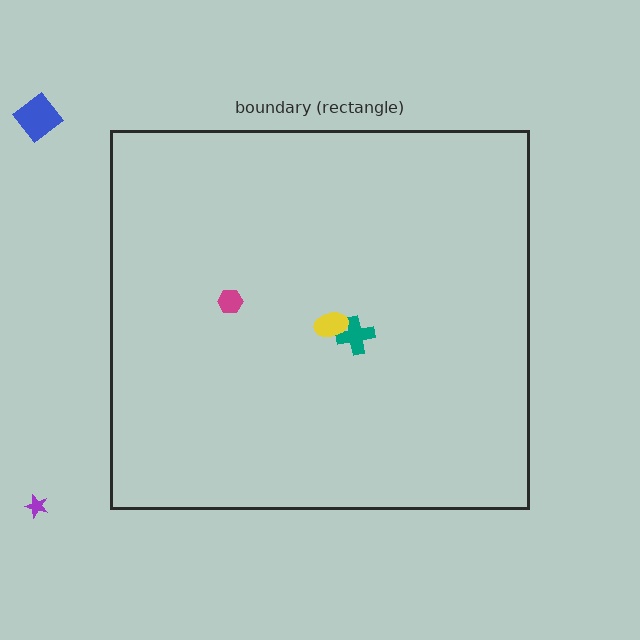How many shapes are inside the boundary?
3 inside, 2 outside.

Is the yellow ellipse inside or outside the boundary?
Inside.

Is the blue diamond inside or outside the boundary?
Outside.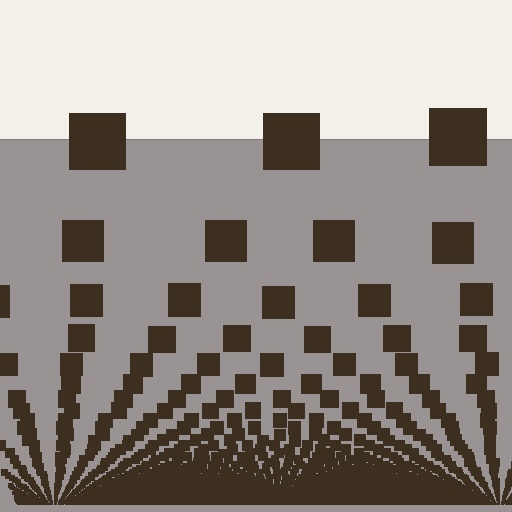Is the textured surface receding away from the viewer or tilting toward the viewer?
The surface appears to tilt toward the viewer. Texture elements get larger and sparser toward the top.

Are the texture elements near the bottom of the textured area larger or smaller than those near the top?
Smaller. The gradient is inverted — elements near the bottom are smaller and denser.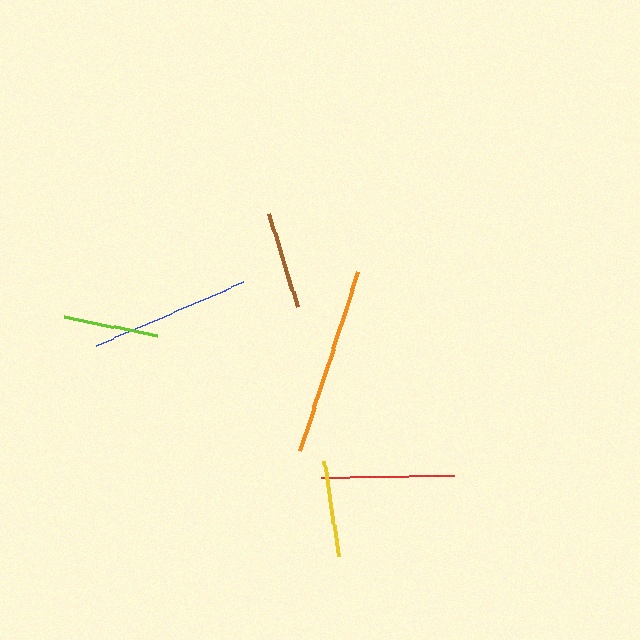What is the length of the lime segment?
The lime segment is approximately 95 pixels long.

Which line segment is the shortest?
The lime line is the shortest at approximately 95 pixels.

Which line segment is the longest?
The orange line is the longest at approximately 189 pixels.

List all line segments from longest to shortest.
From longest to shortest: orange, blue, red, brown, yellow, lime.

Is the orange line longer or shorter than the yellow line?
The orange line is longer than the yellow line.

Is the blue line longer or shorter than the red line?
The blue line is longer than the red line.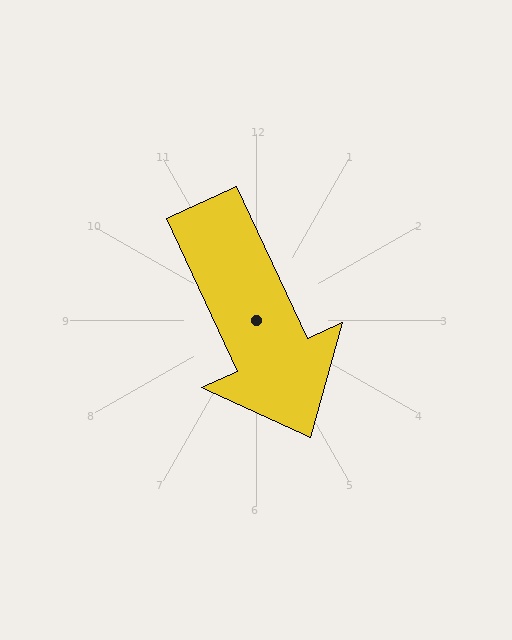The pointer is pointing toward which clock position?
Roughly 5 o'clock.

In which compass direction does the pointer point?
Southeast.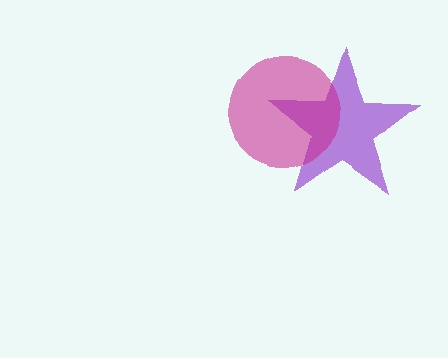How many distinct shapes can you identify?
There are 2 distinct shapes: a purple star, a magenta circle.